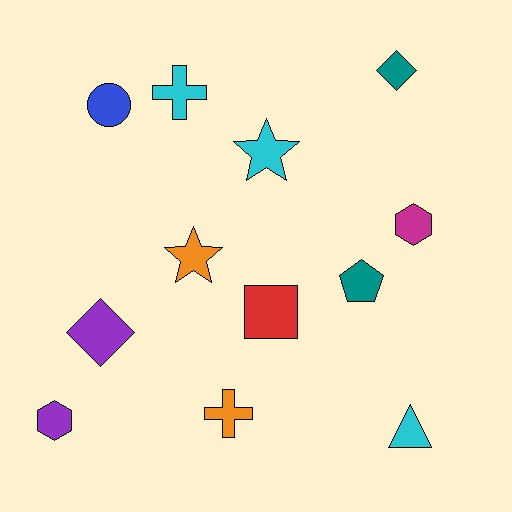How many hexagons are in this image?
There are 2 hexagons.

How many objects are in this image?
There are 12 objects.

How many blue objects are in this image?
There is 1 blue object.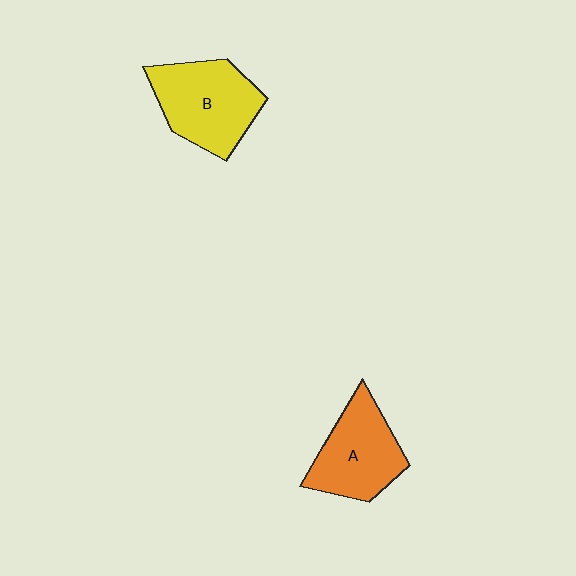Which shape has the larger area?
Shape B (yellow).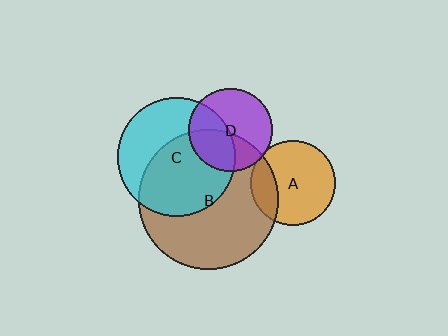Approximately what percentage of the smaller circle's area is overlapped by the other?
Approximately 55%.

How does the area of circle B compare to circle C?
Approximately 1.4 times.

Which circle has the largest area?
Circle B (brown).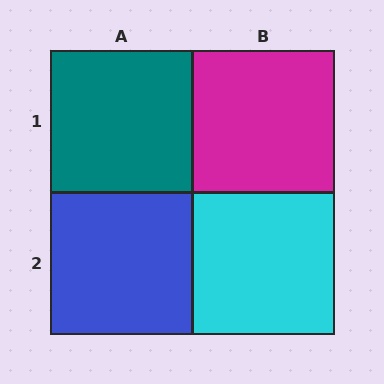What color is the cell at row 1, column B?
Magenta.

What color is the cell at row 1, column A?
Teal.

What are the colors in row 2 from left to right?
Blue, cyan.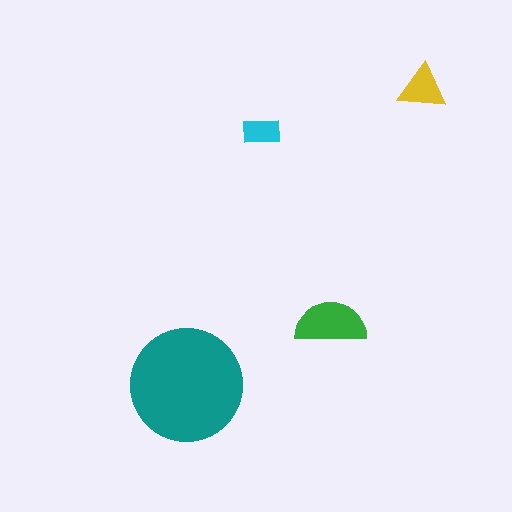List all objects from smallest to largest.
The cyan rectangle, the yellow triangle, the green semicircle, the teal circle.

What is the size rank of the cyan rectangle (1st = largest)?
4th.